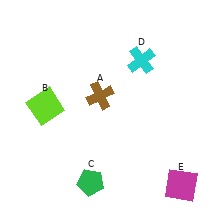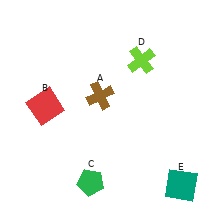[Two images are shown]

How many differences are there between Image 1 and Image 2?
There are 3 differences between the two images.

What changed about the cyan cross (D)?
In Image 1, D is cyan. In Image 2, it changed to lime.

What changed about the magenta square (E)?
In Image 1, E is magenta. In Image 2, it changed to teal.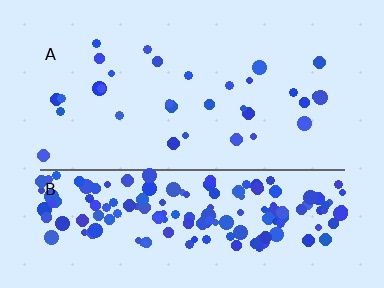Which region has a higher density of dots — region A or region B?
B (the bottom).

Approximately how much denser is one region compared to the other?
Approximately 5.8× — region B over region A.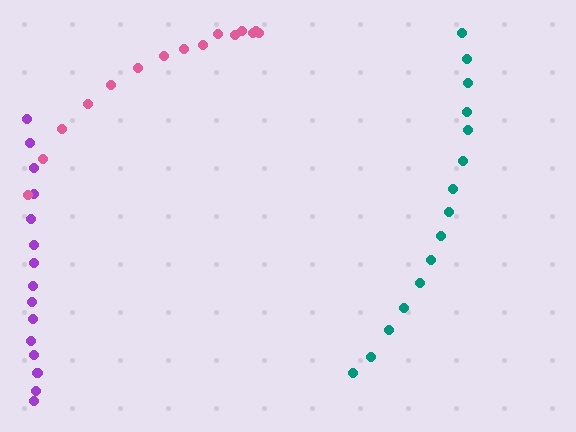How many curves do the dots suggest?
There are 3 distinct paths.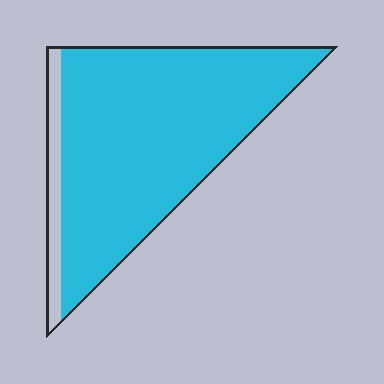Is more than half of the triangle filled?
Yes.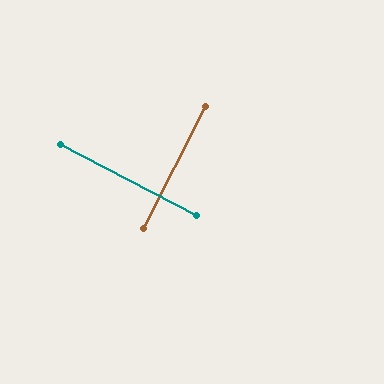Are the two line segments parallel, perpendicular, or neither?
Perpendicular — they meet at approximately 89°.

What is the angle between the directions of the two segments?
Approximately 89 degrees.